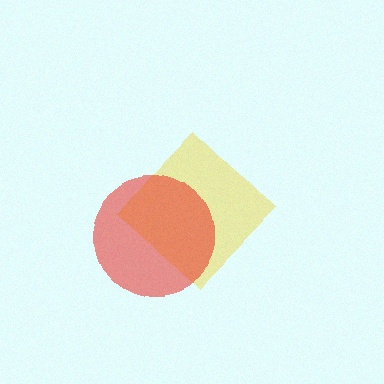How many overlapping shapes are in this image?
There are 2 overlapping shapes in the image.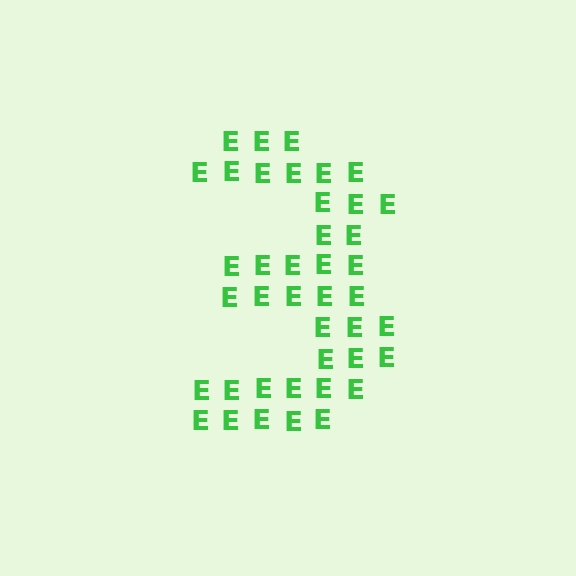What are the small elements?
The small elements are letter E's.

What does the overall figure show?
The overall figure shows the digit 3.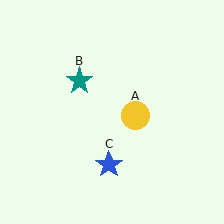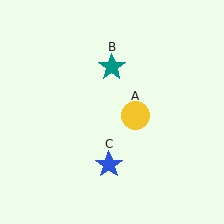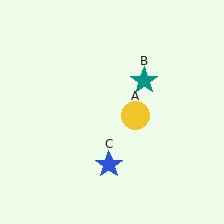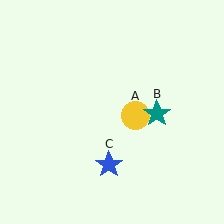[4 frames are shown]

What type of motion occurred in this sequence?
The teal star (object B) rotated clockwise around the center of the scene.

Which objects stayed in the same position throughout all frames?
Yellow circle (object A) and blue star (object C) remained stationary.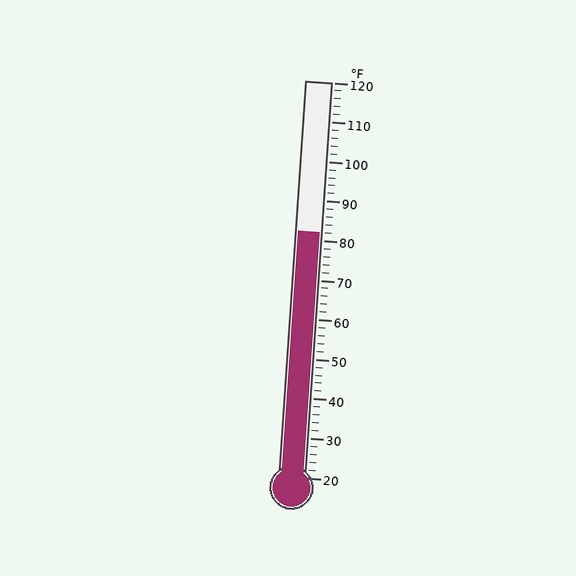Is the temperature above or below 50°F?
The temperature is above 50°F.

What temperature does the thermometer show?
The thermometer shows approximately 82°F.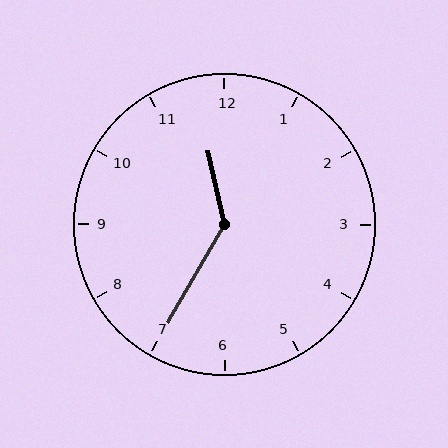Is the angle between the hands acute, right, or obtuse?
It is obtuse.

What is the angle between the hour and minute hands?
Approximately 138 degrees.